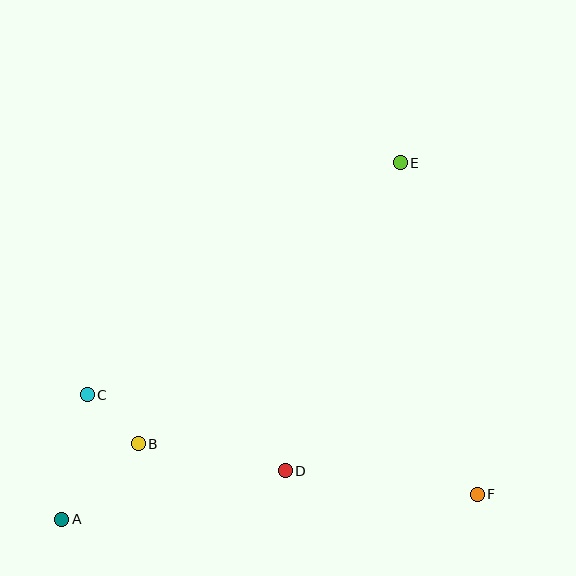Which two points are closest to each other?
Points B and C are closest to each other.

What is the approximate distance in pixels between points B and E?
The distance between B and E is approximately 384 pixels.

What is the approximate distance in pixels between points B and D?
The distance between B and D is approximately 150 pixels.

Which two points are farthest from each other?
Points A and E are farthest from each other.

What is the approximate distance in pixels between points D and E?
The distance between D and E is approximately 328 pixels.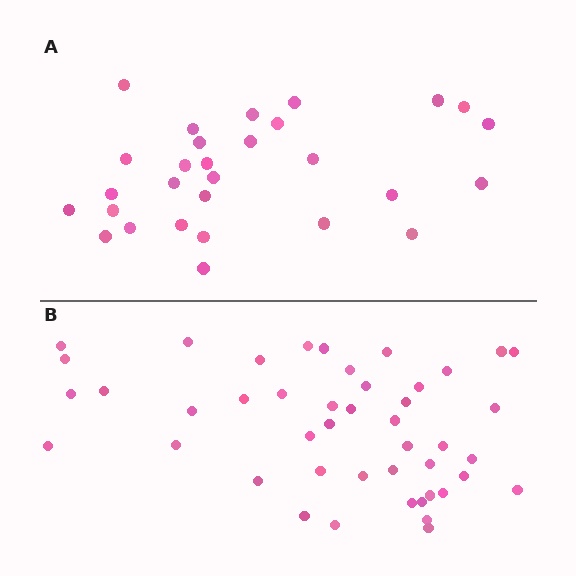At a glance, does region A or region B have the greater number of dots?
Region B (the bottom region) has more dots.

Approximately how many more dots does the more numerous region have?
Region B has approximately 15 more dots than region A.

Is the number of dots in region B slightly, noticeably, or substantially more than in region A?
Region B has substantially more. The ratio is roughly 1.6 to 1.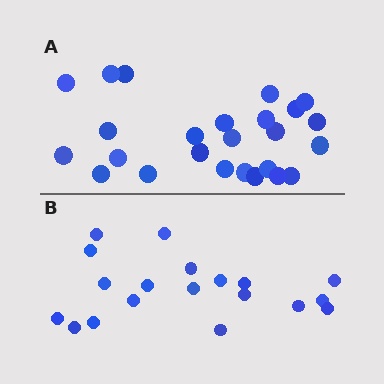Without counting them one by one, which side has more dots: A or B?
Region A (the top region) has more dots.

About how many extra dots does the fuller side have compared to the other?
Region A has about 6 more dots than region B.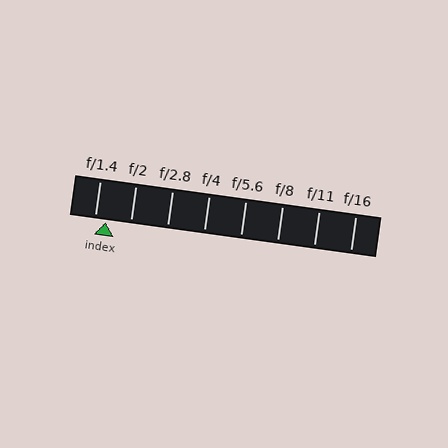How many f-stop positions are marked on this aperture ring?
There are 8 f-stop positions marked.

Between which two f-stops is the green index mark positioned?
The index mark is between f/1.4 and f/2.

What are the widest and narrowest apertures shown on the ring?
The widest aperture shown is f/1.4 and the narrowest is f/16.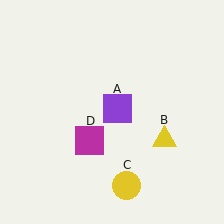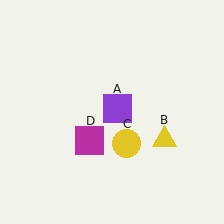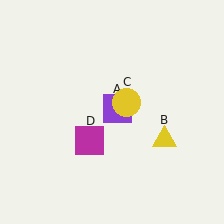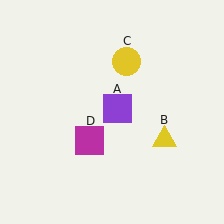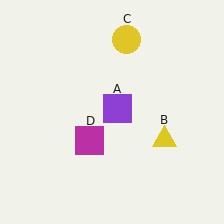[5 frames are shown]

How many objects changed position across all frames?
1 object changed position: yellow circle (object C).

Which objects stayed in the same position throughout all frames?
Purple square (object A) and yellow triangle (object B) and magenta square (object D) remained stationary.